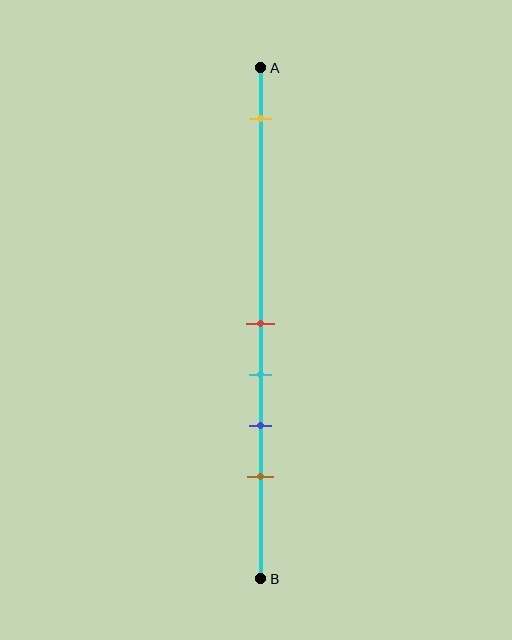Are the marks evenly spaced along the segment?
No, the marks are not evenly spaced.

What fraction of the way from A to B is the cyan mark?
The cyan mark is approximately 60% (0.6) of the way from A to B.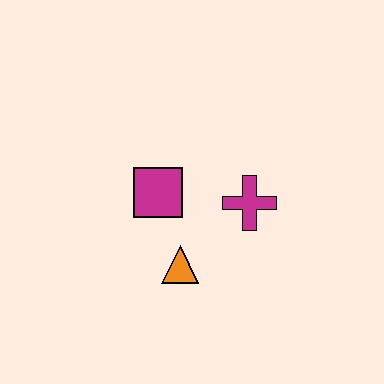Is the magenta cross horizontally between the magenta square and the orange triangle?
No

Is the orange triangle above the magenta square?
No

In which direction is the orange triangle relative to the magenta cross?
The orange triangle is to the left of the magenta cross.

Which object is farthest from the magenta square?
The magenta cross is farthest from the magenta square.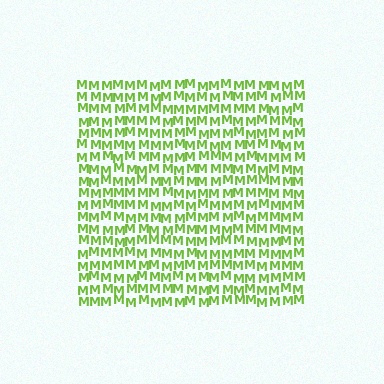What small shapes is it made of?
It is made of small letter M's.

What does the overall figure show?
The overall figure shows a square.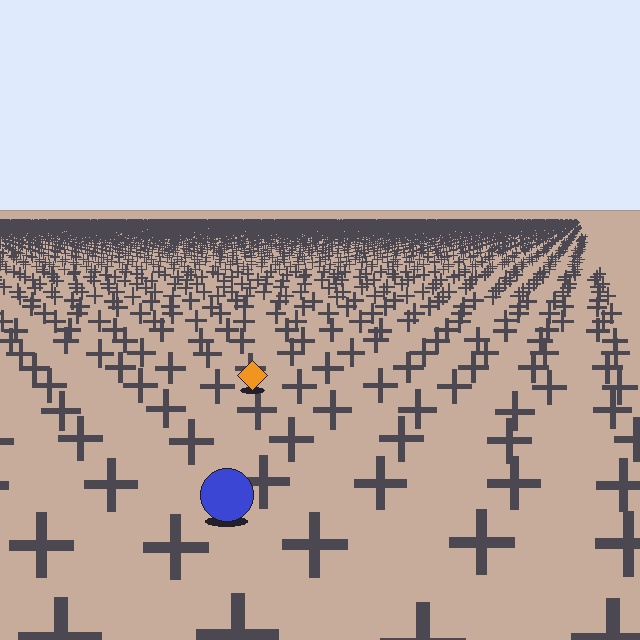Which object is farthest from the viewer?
The orange diamond is farthest from the viewer. It appears smaller and the ground texture around it is denser.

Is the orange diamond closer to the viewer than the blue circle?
No. The blue circle is closer — you can tell from the texture gradient: the ground texture is coarser near it.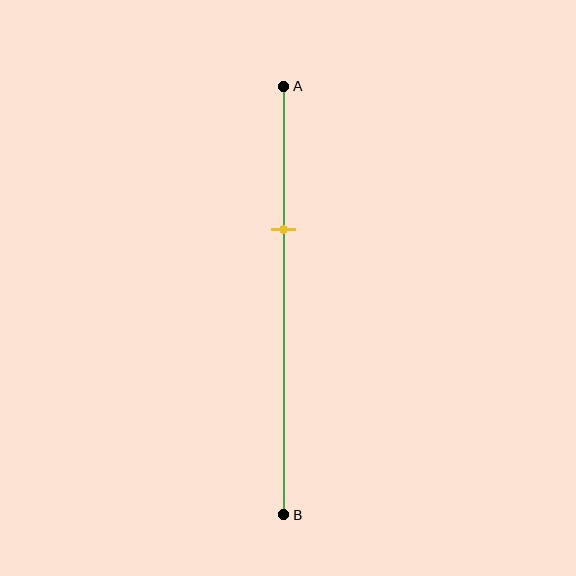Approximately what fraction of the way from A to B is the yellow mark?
The yellow mark is approximately 35% of the way from A to B.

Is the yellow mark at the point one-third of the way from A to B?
Yes, the mark is approximately at the one-third point.